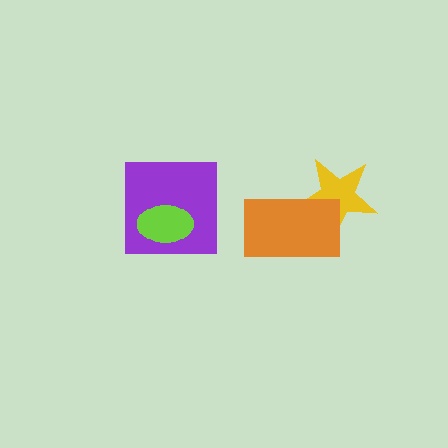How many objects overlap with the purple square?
1 object overlaps with the purple square.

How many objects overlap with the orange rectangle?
1 object overlaps with the orange rectangle.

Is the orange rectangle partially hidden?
No, no other shape covers it.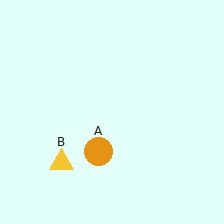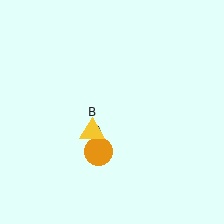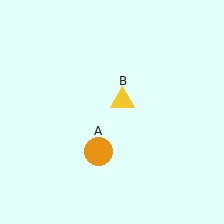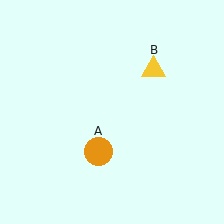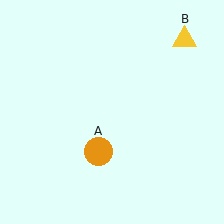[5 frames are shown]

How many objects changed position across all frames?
1 object changed position: yellow triangle (object B).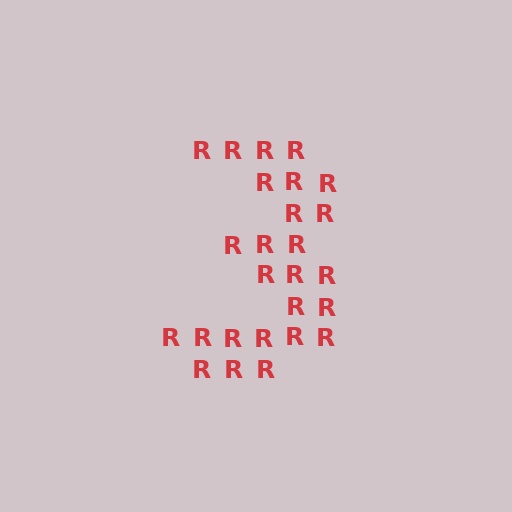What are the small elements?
The small elements are letter R's.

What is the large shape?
The large shape is the digit 3.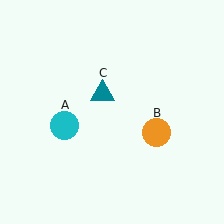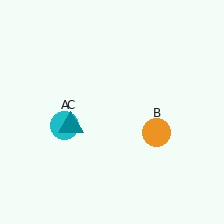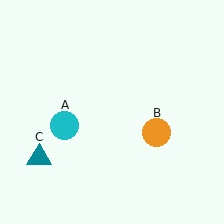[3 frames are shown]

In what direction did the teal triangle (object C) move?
The teal triangle (object C) moved down and to the left.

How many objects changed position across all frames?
1 object changed position: teal triangle (object C).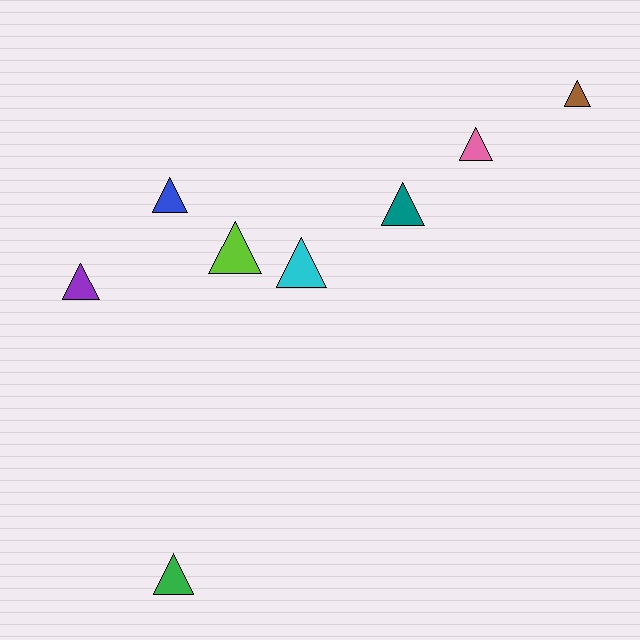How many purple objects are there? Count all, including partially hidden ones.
There is 1 purple object.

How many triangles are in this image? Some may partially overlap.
There are 8 triangles.